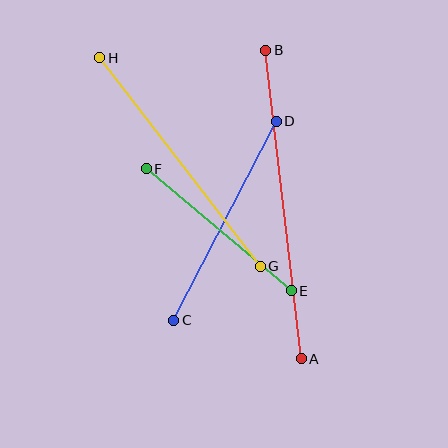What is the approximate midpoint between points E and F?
The midpoint is at approximately (219, 230) pixels.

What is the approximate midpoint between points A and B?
The midpoint is at approximately (284, 204) pixels.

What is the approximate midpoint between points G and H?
The midpoint is at approximately (180, 162) pixels.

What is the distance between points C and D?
The distance is approximately 224 pixels.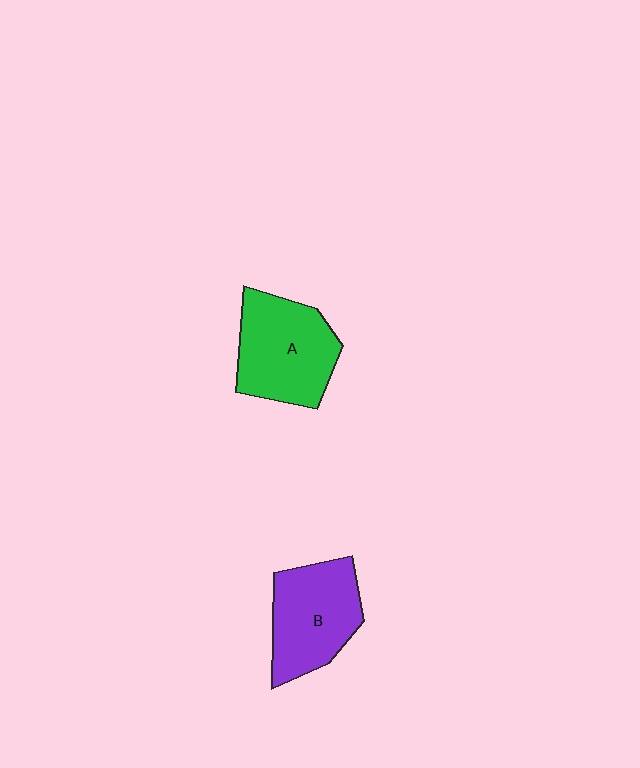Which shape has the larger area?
Shape A (green).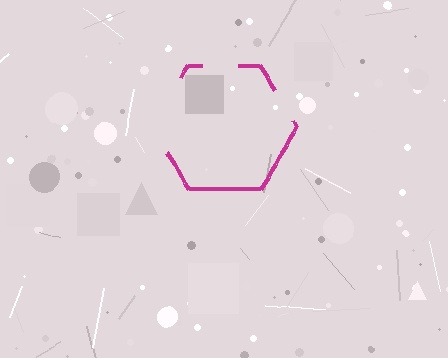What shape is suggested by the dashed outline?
The dashed outline suggests a hexagon.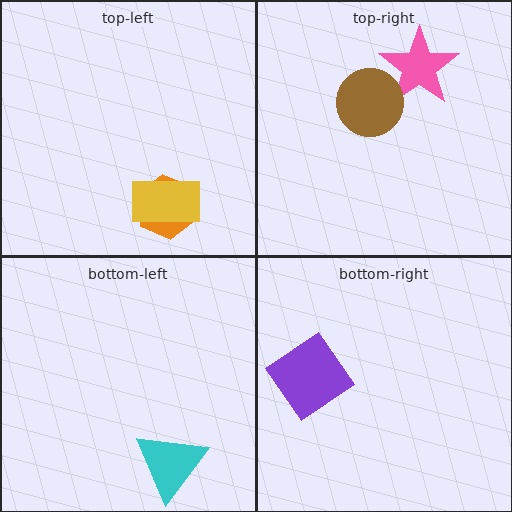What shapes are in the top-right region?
The pink star, the brown circle.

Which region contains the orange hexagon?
The top-left region.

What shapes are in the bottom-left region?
The cyan triangle.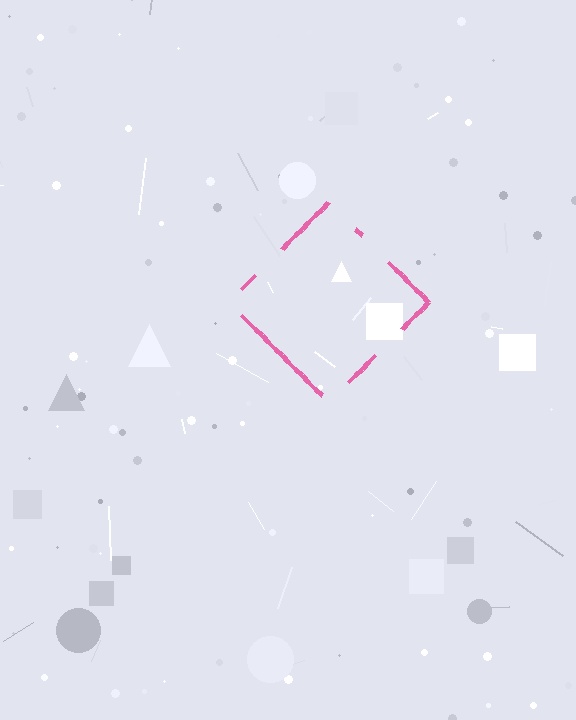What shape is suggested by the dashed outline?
The dashed outline suggests a diamond.